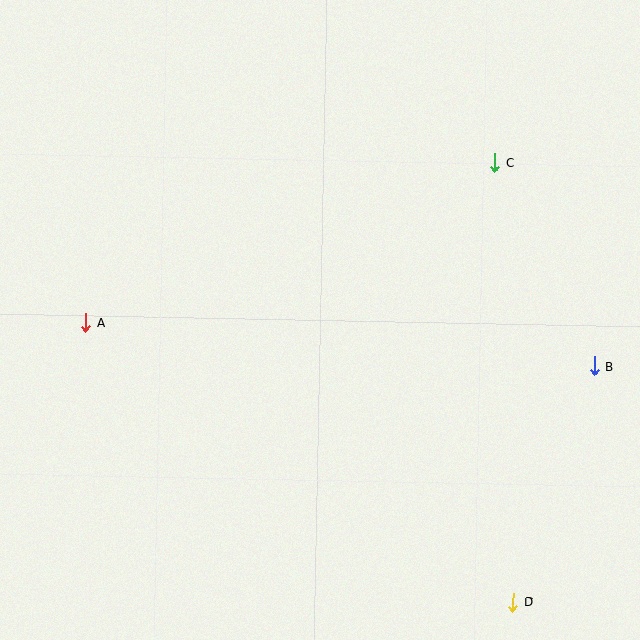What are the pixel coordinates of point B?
Point B is at (595, 366).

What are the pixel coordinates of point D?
Point D is at (513, 602).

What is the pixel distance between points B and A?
The distance between B and A is 511 pixels.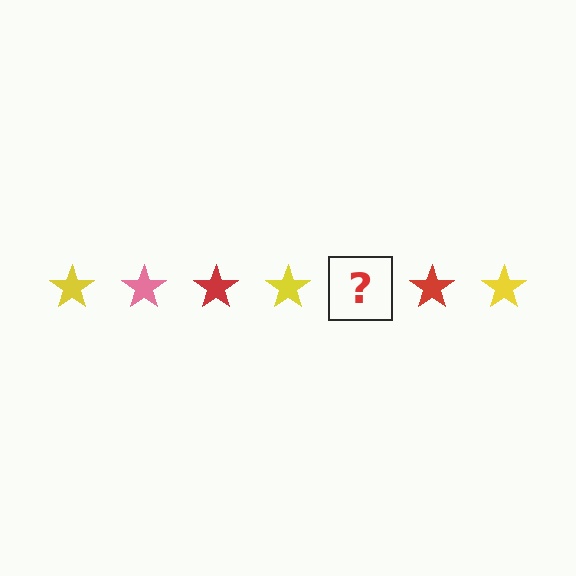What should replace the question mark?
The question mark should be replaced with a pink star.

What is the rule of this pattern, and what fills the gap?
The rule is that the pattern cycles through yellow, pink, red stars. The gap should be filled with a pink star.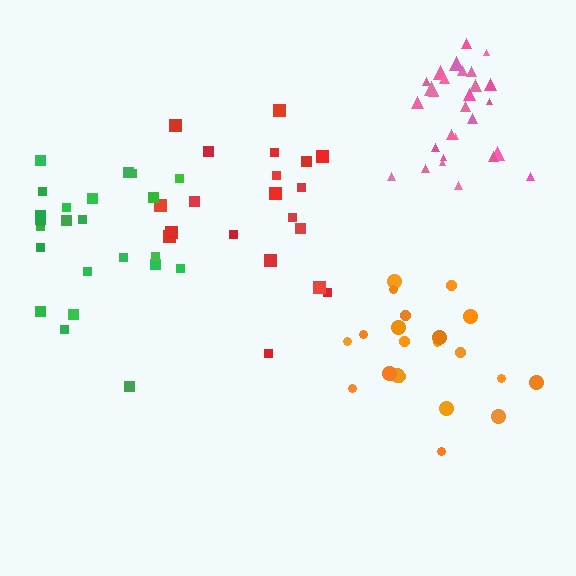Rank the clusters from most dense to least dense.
pink, orange, red, green.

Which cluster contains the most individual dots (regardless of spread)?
Pink (28).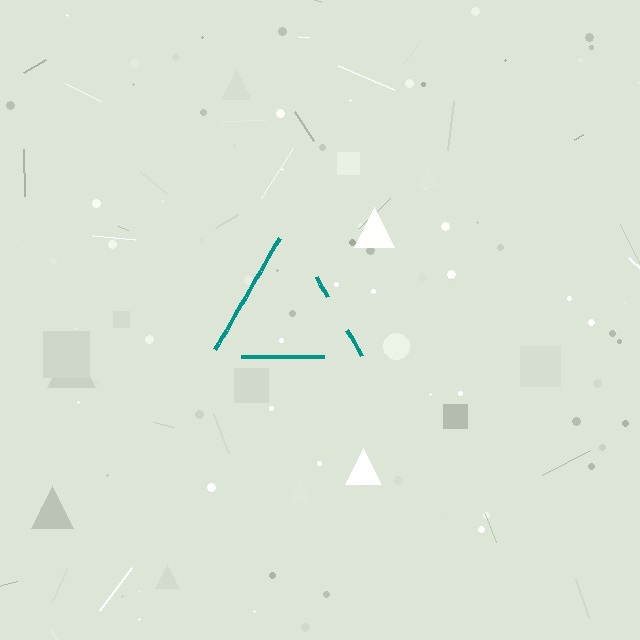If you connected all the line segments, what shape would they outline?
They would outline a triangle.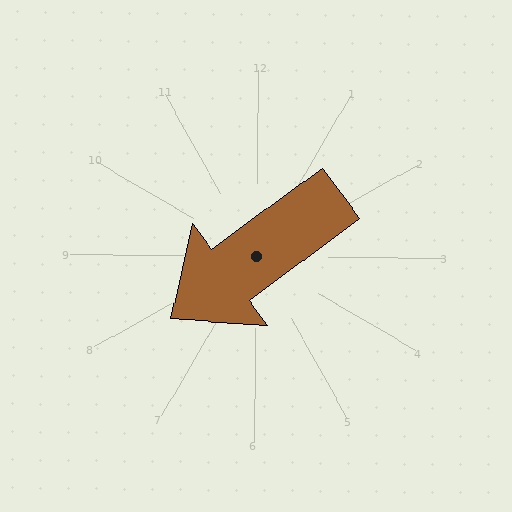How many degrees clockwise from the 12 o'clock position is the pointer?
Approximately 233 degrees.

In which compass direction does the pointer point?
Southwest.